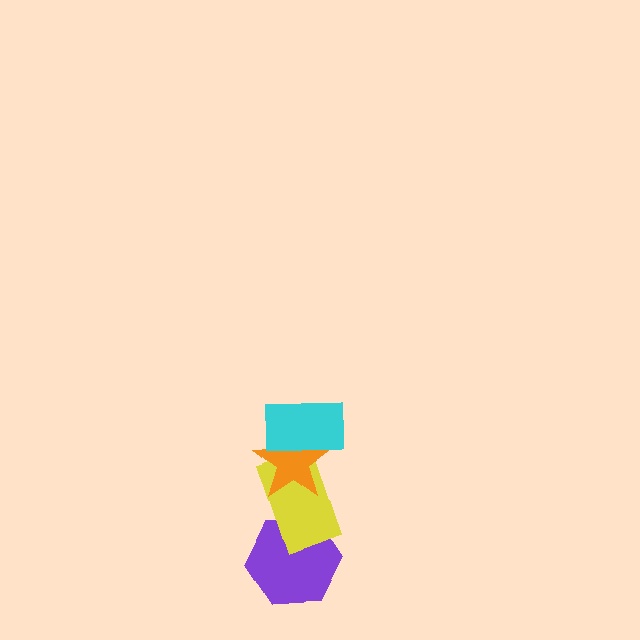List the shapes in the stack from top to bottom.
From top to bottom: the cyan rectangle, the orange star, the yellow rectangle, the purple hexagon.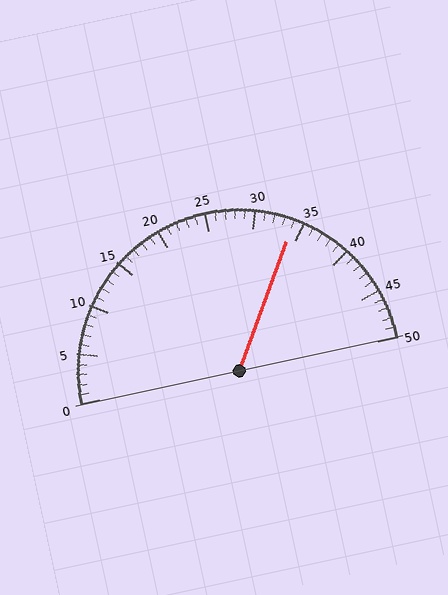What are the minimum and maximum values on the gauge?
The gauge ranges from 0 to 50.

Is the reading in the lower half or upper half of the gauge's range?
The reading is in the upper half of the range (0 to 50).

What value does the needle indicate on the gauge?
The needle indicates approximately 34.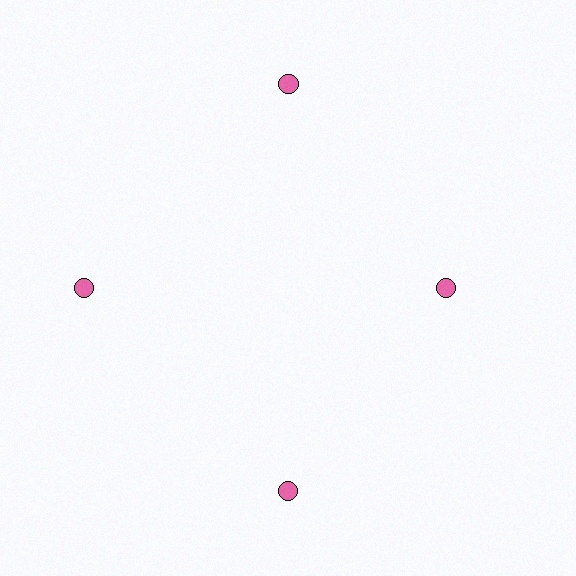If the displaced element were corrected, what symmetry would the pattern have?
It would have 4-fold rotational symmetry — the pattern would map onto itself every 90 degrees.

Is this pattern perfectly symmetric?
No. The 4 pink circles are arranged in a ring, but one element near the 3 o'clock position is pulled inward toward the center, breaking the 4-fold rotational symmetry.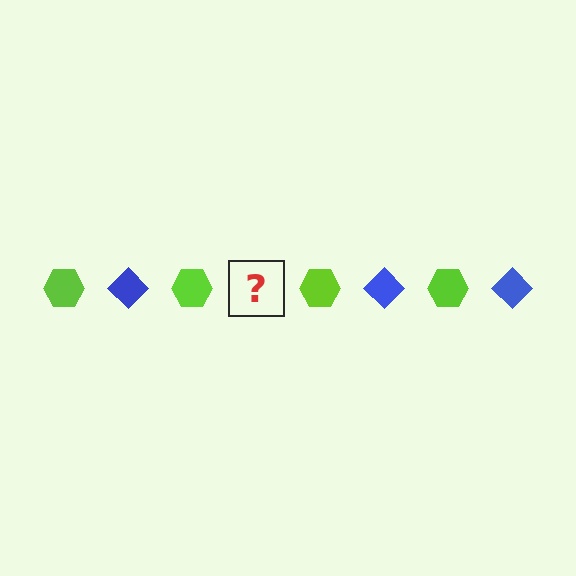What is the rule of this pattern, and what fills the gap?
The rule is that the pattern alternates between lime hexagon and blue diamond. The gap should be filled with a blue diamond.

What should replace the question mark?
The question mark should be replaced with a blue diamond.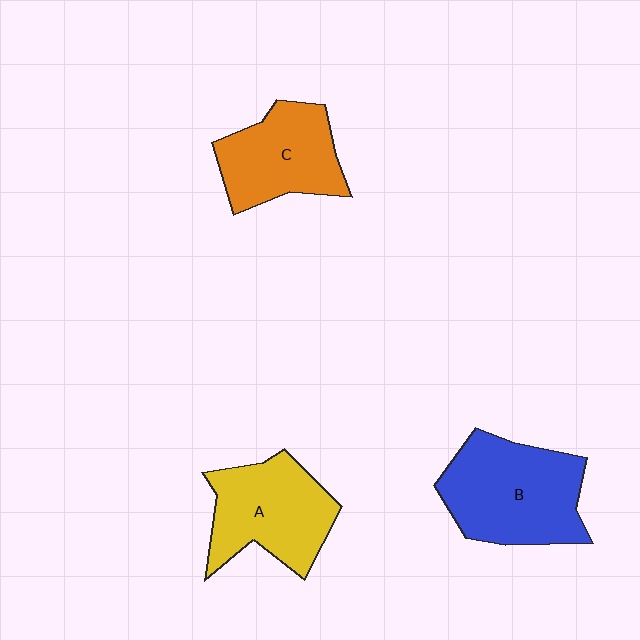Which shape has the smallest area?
Shape C (orange).